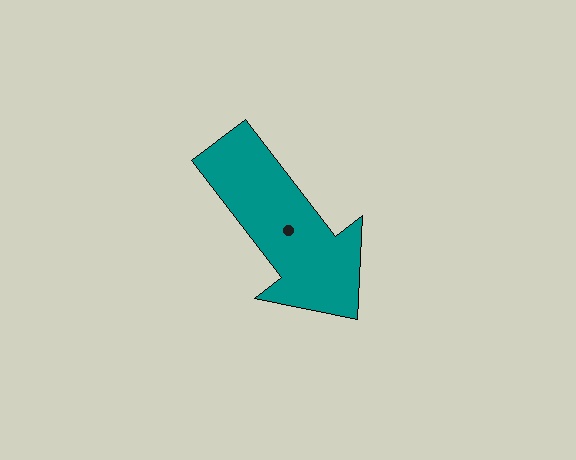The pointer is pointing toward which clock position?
Roughly 5 o'clock.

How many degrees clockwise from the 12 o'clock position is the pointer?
Approximately 142 degrees.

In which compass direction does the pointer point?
Southeast.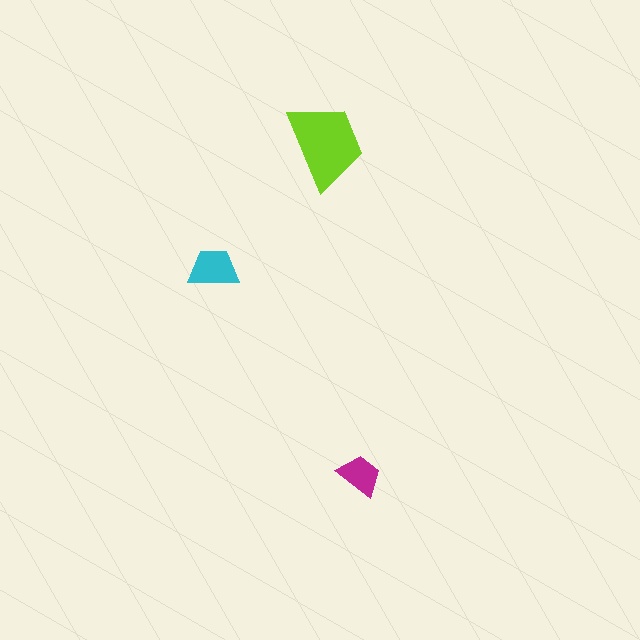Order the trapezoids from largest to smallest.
the lime one, the cyan one, the magenta one.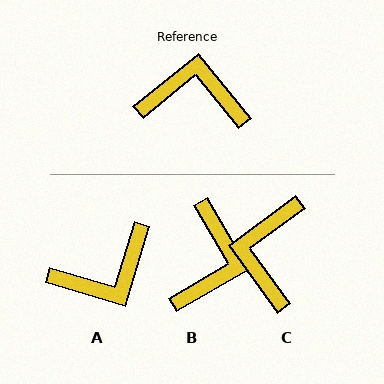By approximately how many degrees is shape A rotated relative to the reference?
Approximately 146 degrees clockwise.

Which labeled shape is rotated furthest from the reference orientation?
A, about 146 degrees away.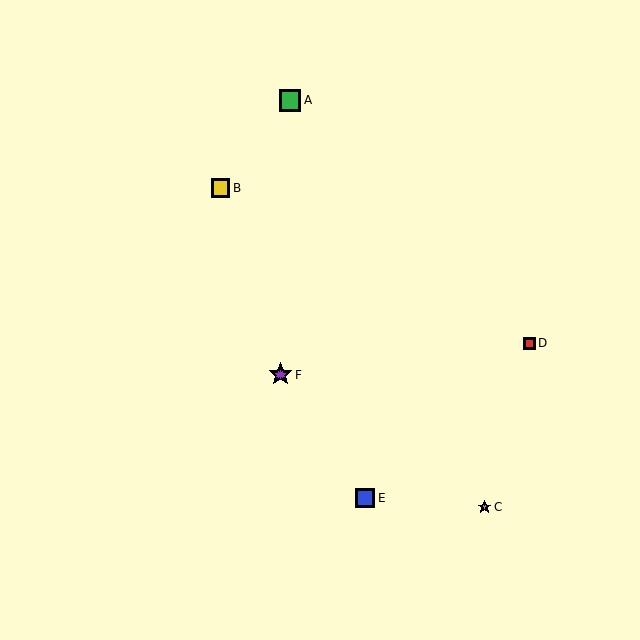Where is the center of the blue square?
The center of the blue square is at (365, 498).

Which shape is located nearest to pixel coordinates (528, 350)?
The red square (labeled D) at (529, 343) is nearest to that location.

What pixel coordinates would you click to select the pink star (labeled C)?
Click at (485, 507) to select the pink star C.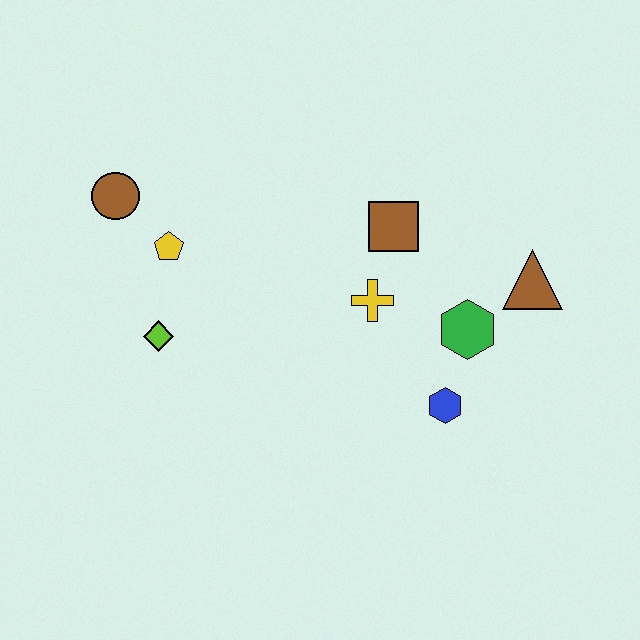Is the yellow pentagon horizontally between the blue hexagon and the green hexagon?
No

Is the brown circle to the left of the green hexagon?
Yes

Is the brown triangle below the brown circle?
Yes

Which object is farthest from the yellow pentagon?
The brown triangle is farthest from the yellow pentagon.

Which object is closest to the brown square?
The yellow cross is closest to the brown square.